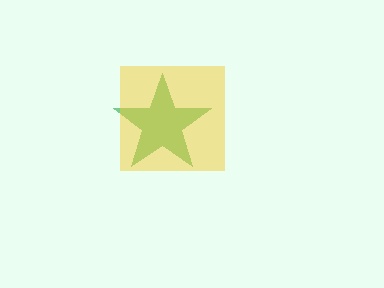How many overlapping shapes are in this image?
There are 2 overlapping shapes in the image.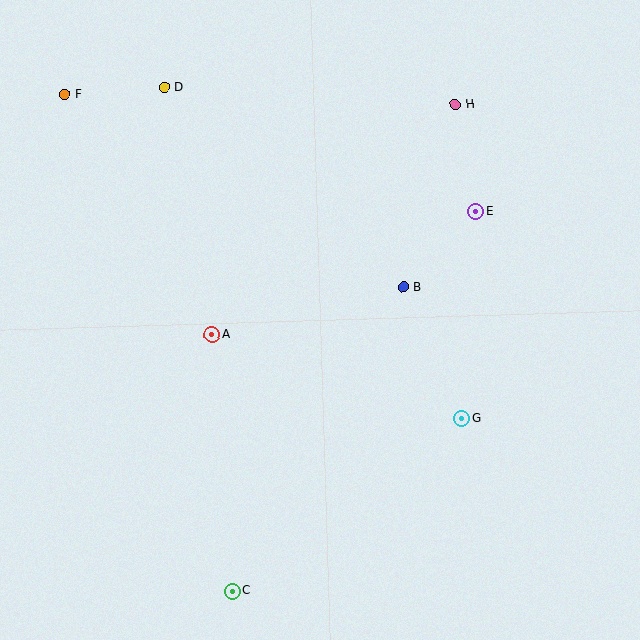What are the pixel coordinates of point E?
Point E is at (476, 212).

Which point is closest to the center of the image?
Point B at (403, 287) is closest to the center.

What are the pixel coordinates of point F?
Point F is at (65, 94).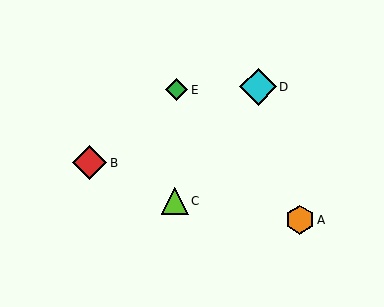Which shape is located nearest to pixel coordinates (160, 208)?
The lime triangle (labeled C) at (175, 201) is nearest to that location.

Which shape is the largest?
The cyan diamond (labeled D) is the largest.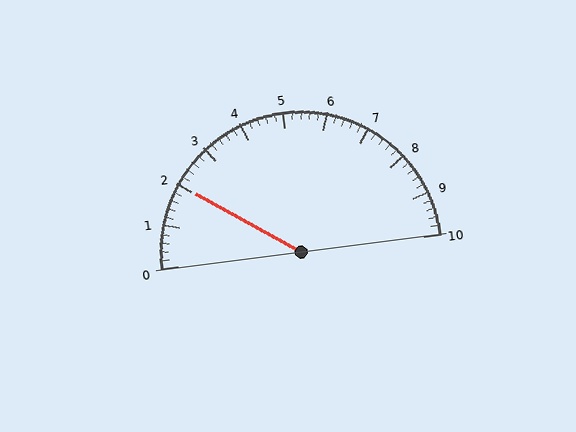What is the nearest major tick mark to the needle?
The nearest major tick mark is 2.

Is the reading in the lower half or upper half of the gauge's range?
The reading is in the lower half of the range (0 to 10).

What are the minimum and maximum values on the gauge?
The gauge ranges from 0 to 10.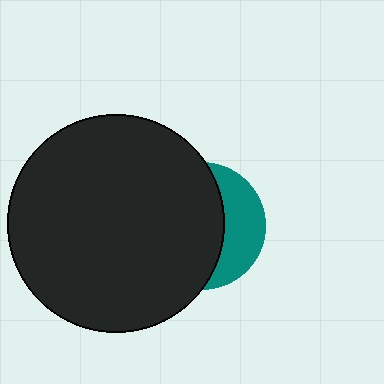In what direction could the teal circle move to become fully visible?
The teal circle could move right. That would shift it out from behind the black circle entirely.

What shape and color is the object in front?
The object in front is a black circle.